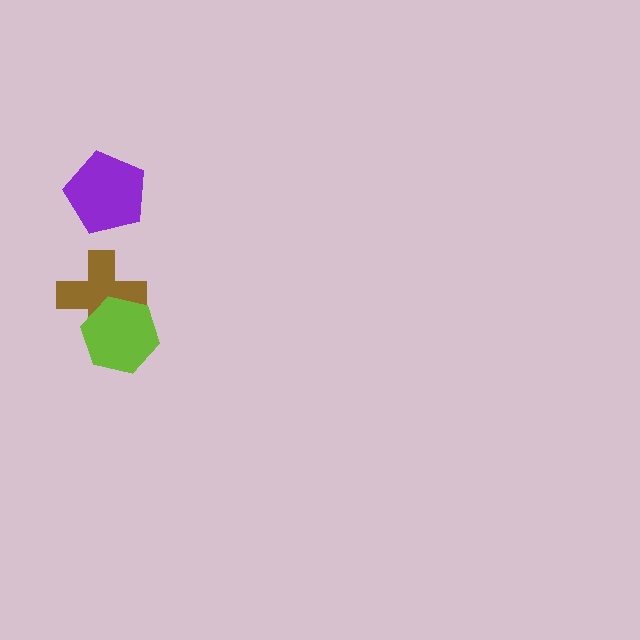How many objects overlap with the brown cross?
1 object overlaps with the brown cross.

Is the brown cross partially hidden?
Yes, it is partially covered by another shape.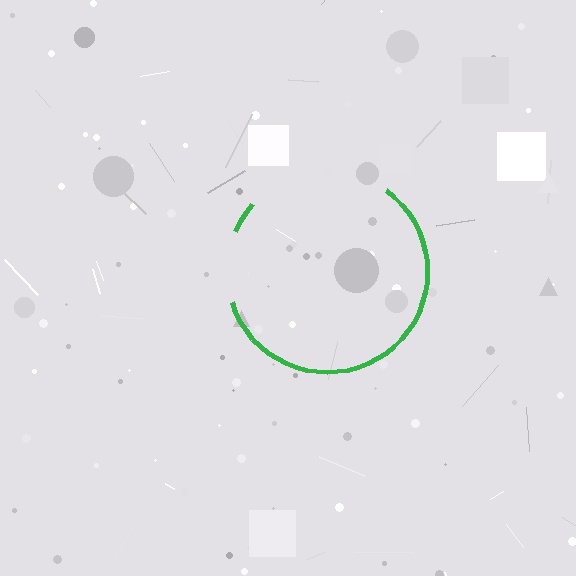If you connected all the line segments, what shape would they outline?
They would outline a circle.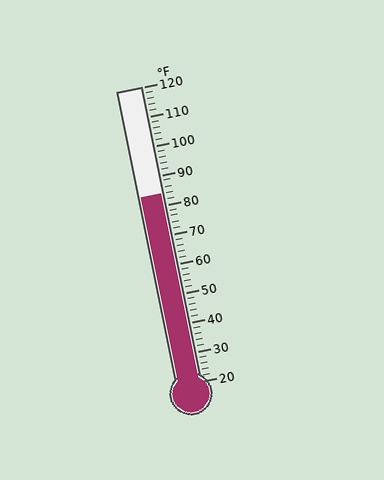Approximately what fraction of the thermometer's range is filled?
The thermometer is filled to approximately 65% of its range.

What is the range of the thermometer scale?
The thermometer scale ranges from 20°F to 120°F.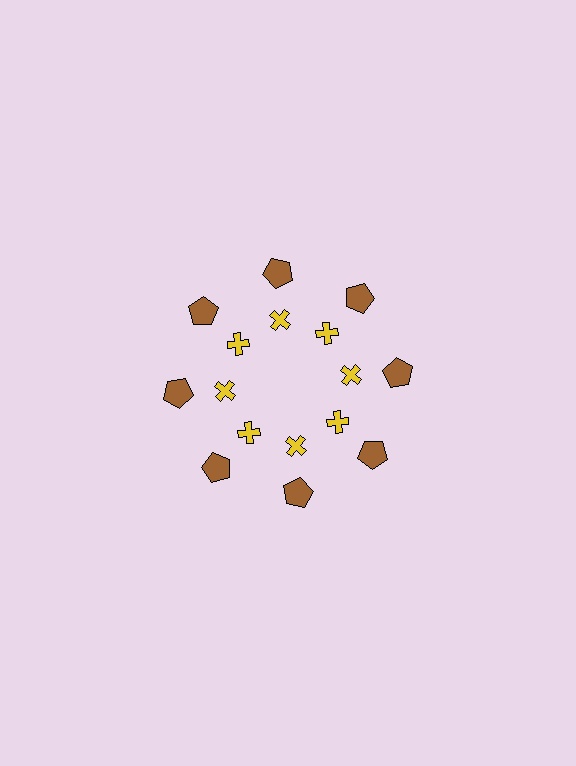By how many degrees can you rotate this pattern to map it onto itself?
The pattern maps onto itself every 45 degrees of rotation.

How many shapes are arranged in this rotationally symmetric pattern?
There are 16 shapes, arranged in 8 groups of 2.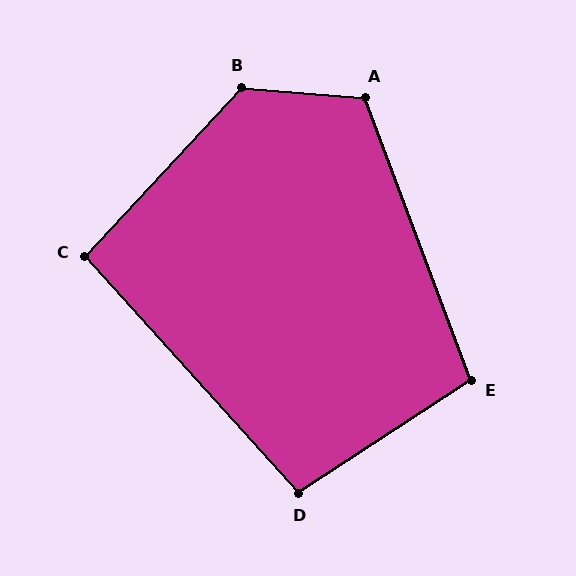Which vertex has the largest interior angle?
B, at approximately 128 degrees.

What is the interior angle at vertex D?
Approximately 99 degrees (obtuse).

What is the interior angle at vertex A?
Approximately 115 degrees (obtuse).